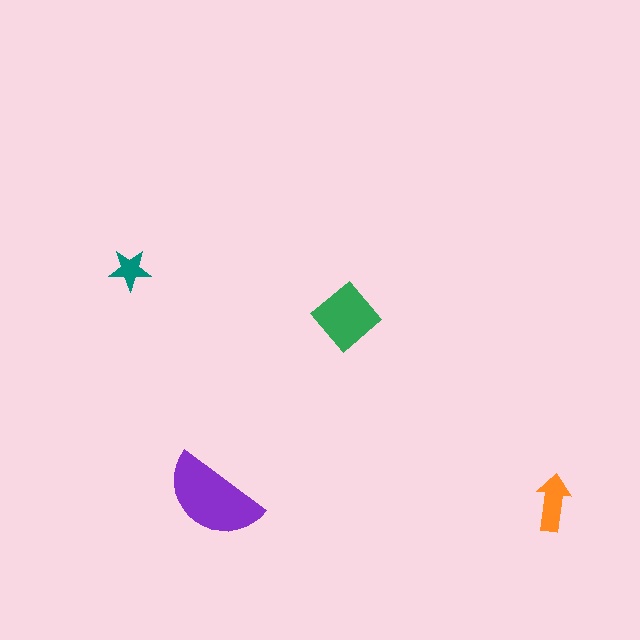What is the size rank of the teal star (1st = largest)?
4th.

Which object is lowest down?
The orange arrow is bottommost.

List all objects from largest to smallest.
The purple semicircle, the green diamond, the orange arrow, the teal star.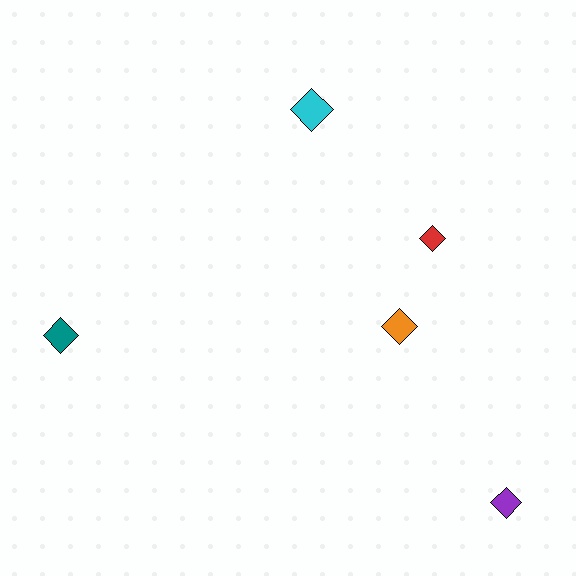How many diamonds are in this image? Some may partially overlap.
There are 5 diamonds.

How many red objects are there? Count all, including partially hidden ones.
There is 1 red object.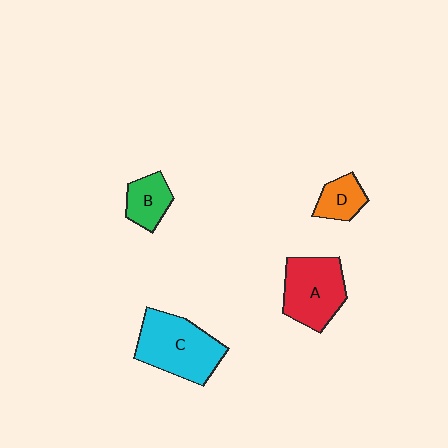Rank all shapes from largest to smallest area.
From largest to smallest: C (cyan), A (red), B (green), D (orange).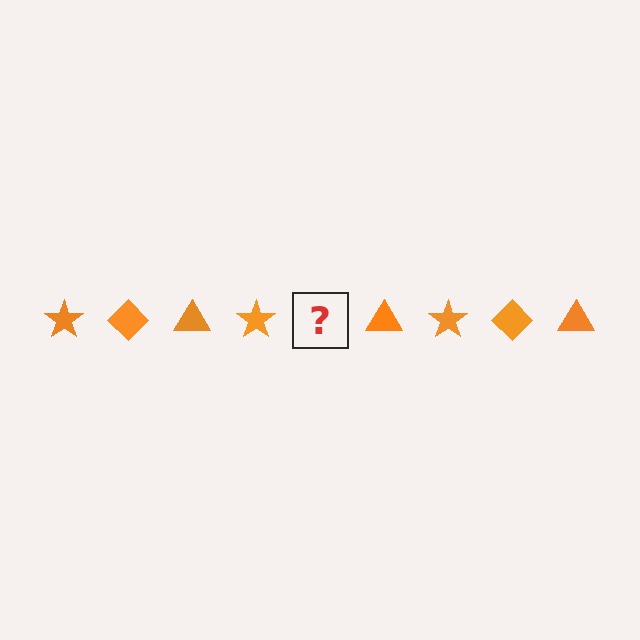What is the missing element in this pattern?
The missing element is an orange diamond.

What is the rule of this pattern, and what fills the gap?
The rule is that the pattern cycles through star, diamond, triangle shapes in orange. The gap should be filled with an orange diamond.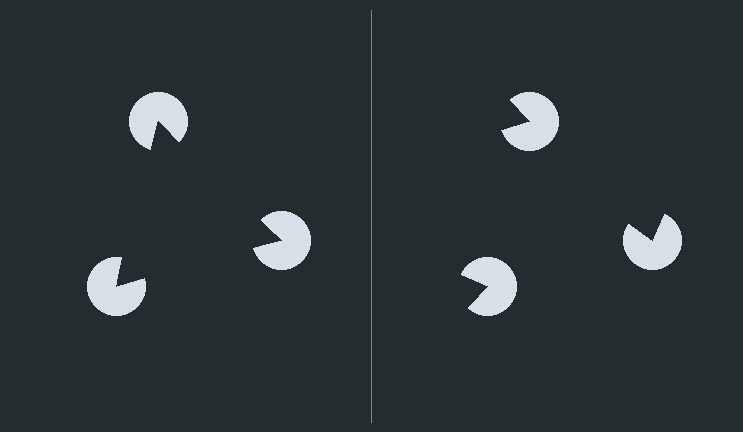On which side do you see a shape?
An illusory triangle appears on the left side. On the right side the wedge cuts are rotated, so no coherent shape forms.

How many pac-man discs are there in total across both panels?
6 — 3 on each side.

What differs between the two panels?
The pac-man discs are positioned identically on both sides; only the wedge orientations differ. On the left they align to a triangle; on the right they are misaligned.